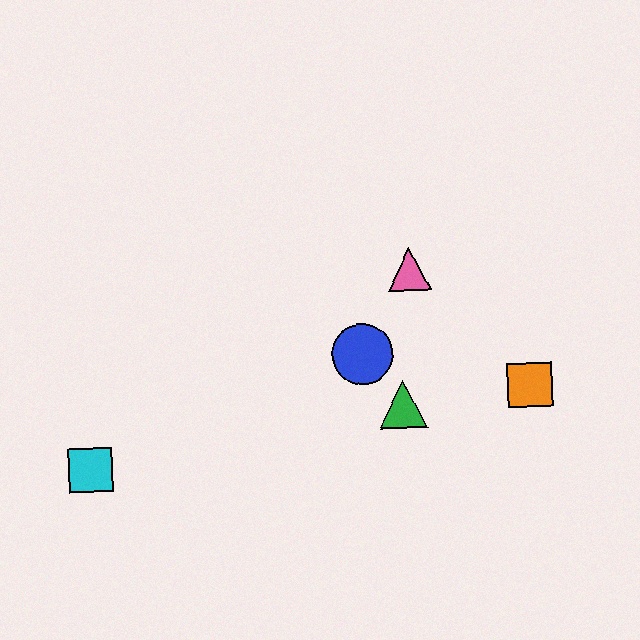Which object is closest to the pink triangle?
The blue circle is closest to the pink triangle.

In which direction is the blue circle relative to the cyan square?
The blue circle is to the right of the cyan square.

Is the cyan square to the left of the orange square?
Yes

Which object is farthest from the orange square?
The cyan square is farthest from the orange square.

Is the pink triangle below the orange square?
No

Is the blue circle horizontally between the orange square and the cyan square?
Yes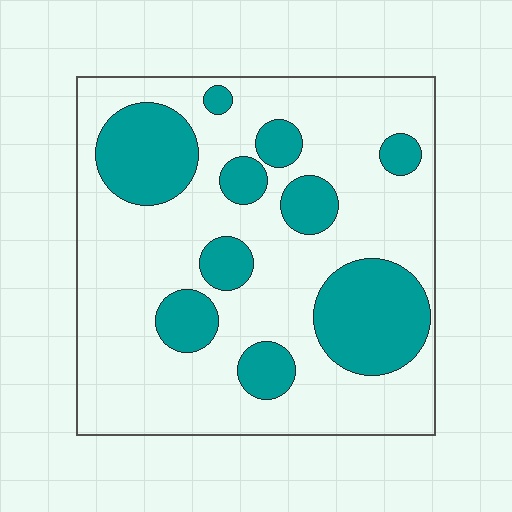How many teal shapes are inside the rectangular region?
10.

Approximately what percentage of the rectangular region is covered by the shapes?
Approximately 30%.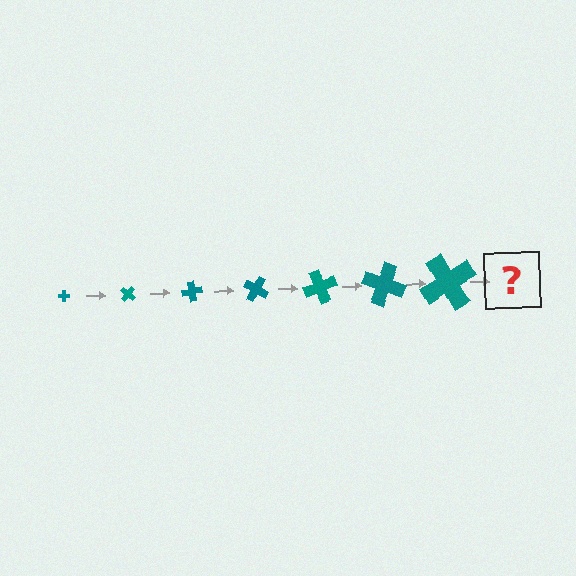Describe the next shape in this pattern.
It should be a cross, larger than the previous one and rotated 280 degrees from the start.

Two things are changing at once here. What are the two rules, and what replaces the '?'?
The two rules are that the cross grows larger each step and it rotates 40 degrees each step. The '?' should be a cross, larger than the previous one and rotated 280 degrees from the start.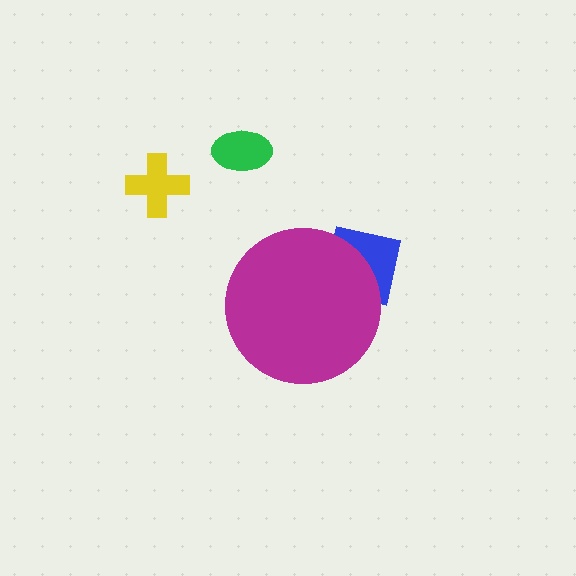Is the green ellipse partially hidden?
No, the green ellipse is fully visible.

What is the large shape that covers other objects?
A magenta circle.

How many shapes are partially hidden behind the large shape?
1 shape is partially hidden.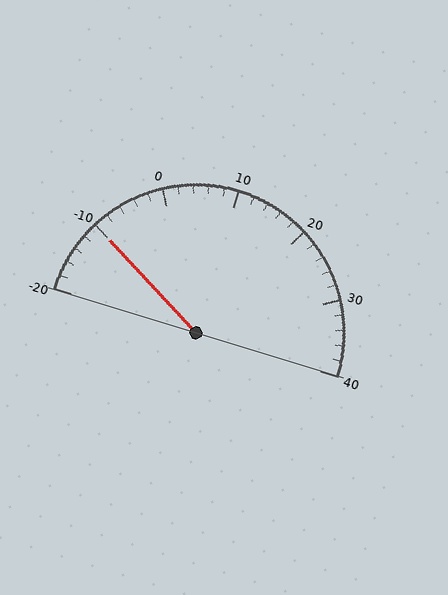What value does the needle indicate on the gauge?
The needle indicates approximately -10.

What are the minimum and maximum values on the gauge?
The gauge ranges from -20 to 40.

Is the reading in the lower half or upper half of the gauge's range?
The reading is in the lower half of the range (-20 to 40).